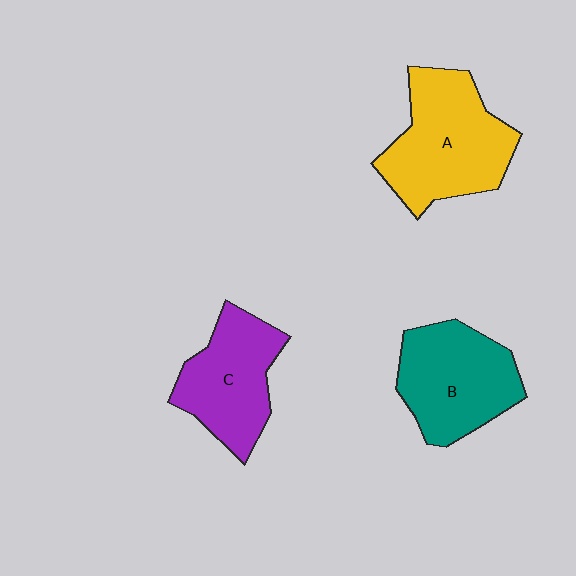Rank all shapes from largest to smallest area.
From largest to smallest: A (yellow), B (teal), C (purple).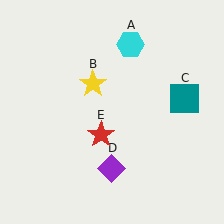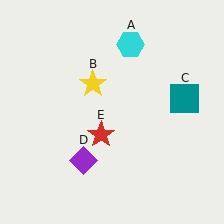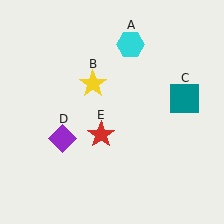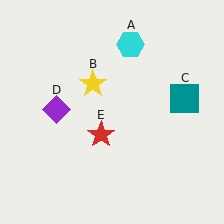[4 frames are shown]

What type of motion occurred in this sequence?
The purple diamond (object D) rotated clockwise around the center of the scene.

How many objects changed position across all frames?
1 object changed position: purple diamond (object D).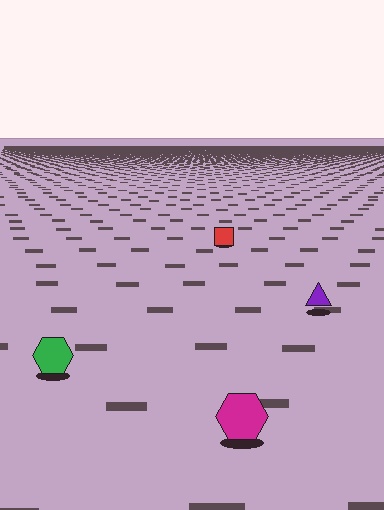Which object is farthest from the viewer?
The red square is farthest from the viewer. It appears smaller and the ground texture around it is denser.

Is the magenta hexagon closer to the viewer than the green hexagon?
Yes. The magenta hexagon is closer — you can tell from the texture gradient: the ground texture is coarser near it.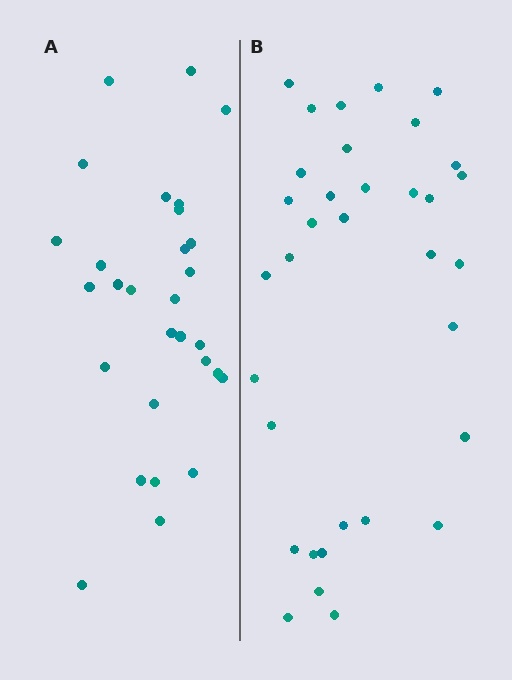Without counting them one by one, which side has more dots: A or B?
Region B (the right region) has more dots.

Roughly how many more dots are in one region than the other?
Region B has about 5 more dots than region A.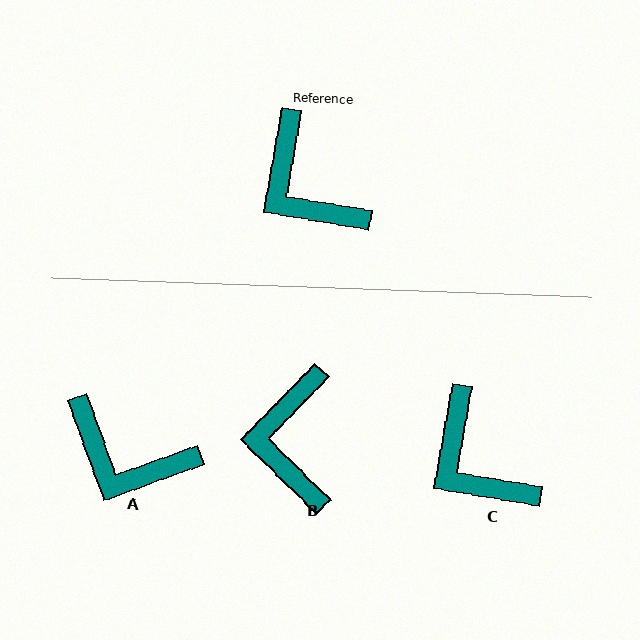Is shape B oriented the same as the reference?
No, it is off by about 35 degrees.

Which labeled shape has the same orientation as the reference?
C.